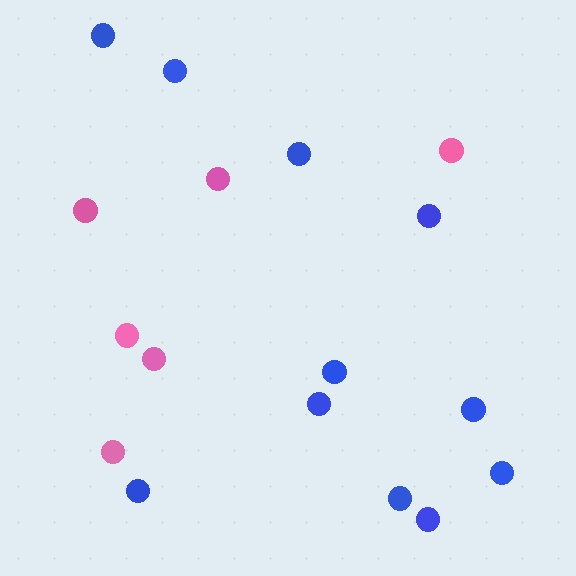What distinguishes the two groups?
There are 2 groups: one group of blue circles (11) and one group of pink circles (6).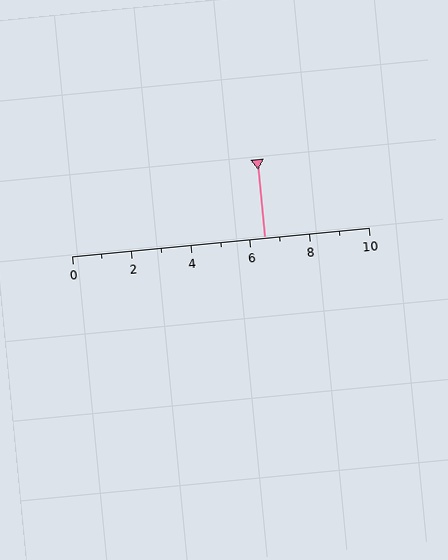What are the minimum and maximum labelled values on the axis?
The axis runs from 0 to 10.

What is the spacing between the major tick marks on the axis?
The major ticks are spaced 2 apart.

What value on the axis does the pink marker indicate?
The marker indicates approximately 6.5.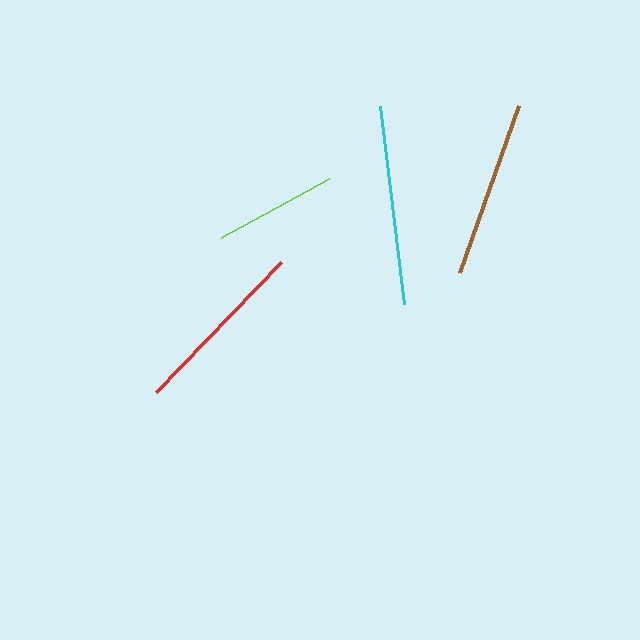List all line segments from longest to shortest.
From longest to shortest: cyan, red, brown, lime.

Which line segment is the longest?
The cyan line is the longest at approximately 199 pixels.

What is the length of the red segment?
The red segment is approximately 181 pixels long.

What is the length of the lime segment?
The lime segment is approximately 123 pixels long.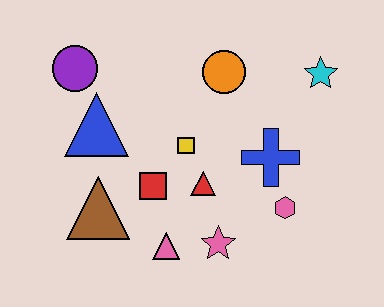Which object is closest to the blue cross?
The pink hexagon is closest to the blue cross.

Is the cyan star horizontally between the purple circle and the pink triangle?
No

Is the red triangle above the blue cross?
No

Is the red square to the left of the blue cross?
Yes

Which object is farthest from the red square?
The cyan star is farthest from the red square.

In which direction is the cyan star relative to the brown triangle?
The cyan star is to the right of the brown triangle.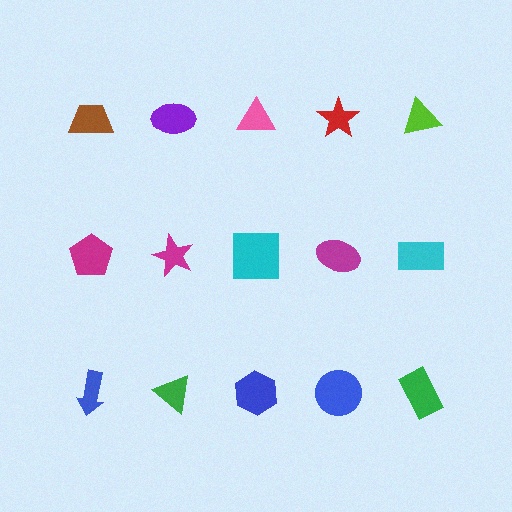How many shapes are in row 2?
5 shapes.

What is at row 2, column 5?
A cyan rectangle.